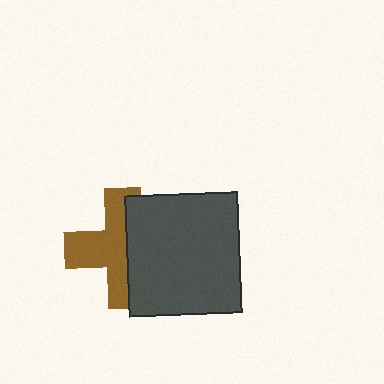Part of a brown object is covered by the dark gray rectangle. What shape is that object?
It is a cross.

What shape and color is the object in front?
The object in front is a dark gray rectangle.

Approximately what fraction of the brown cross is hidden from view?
Roughly 47% of the brown cross is hidden behind the dark gray rectangle.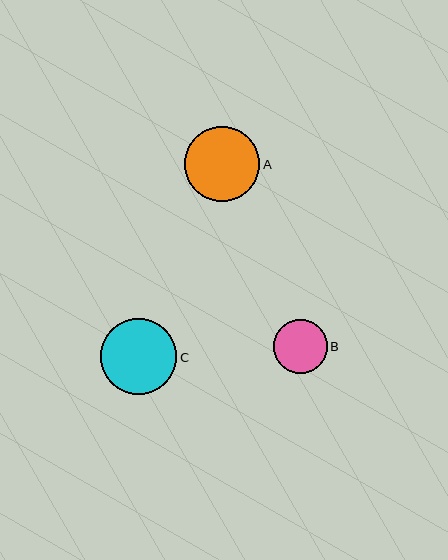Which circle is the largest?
Circle C is the largest with a size of approximately 76 pixels.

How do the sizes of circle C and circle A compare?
Circle C and circle A are approximately the same size.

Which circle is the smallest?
Circle B is the smallest with a size of approximately 54 pixels.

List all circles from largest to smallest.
From largest to smallest: C, A, B.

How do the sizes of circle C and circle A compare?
Circle C and circle A are approximately the same size.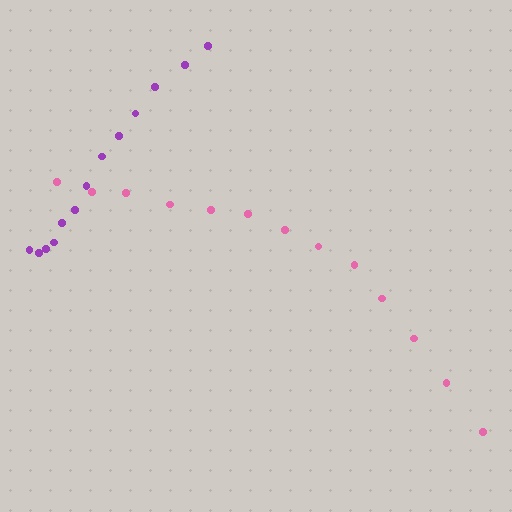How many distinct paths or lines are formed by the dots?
There are 2 distinct paths.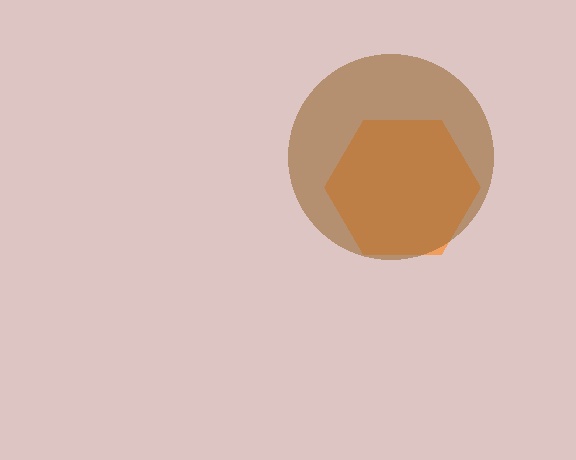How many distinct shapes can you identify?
There are 2 distinct shapes: an orange hexagon, a brown circle.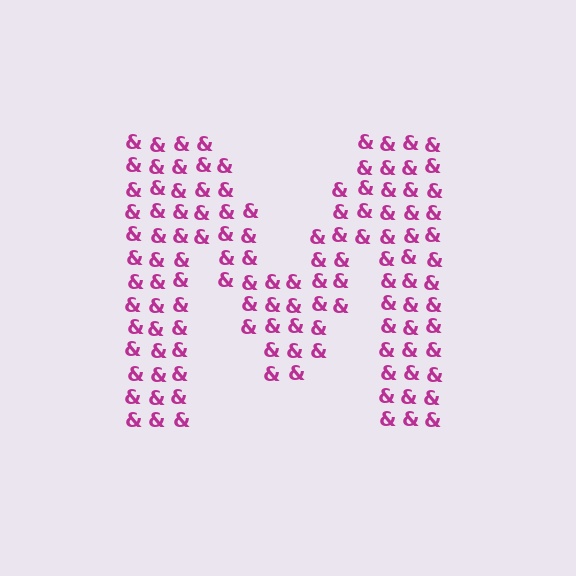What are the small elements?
The small elements are ampersands.